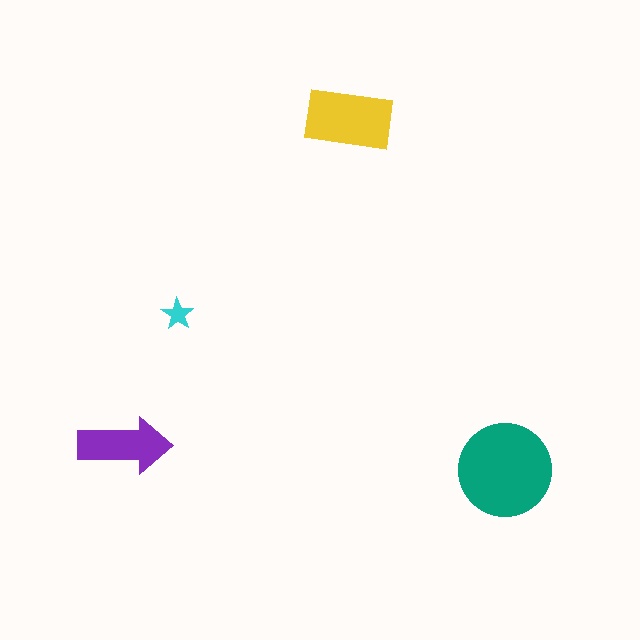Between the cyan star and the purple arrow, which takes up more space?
The purple arrow.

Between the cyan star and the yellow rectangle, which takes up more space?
The yellow rectangle.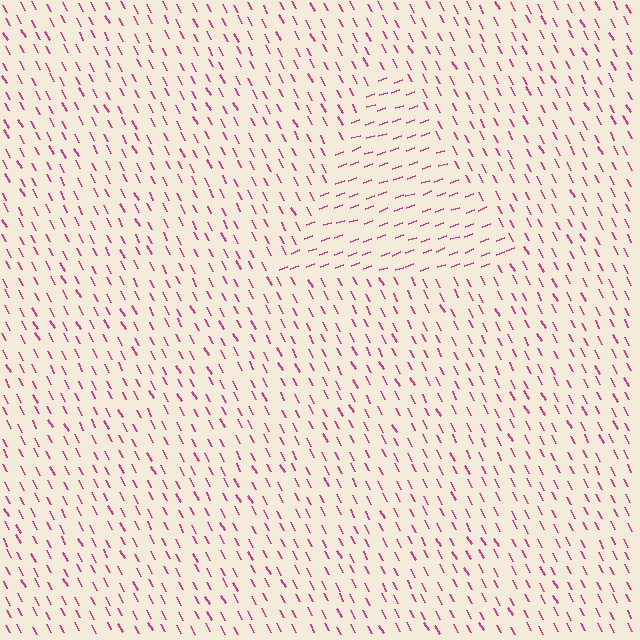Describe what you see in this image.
The image is filled with small magenta line segments. A triangle region in the image has lines oriented differently from the surrounding lines, creating a visible texture boundary.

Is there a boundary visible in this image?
Yes, there is a texture boundary formed by a change in line orientation.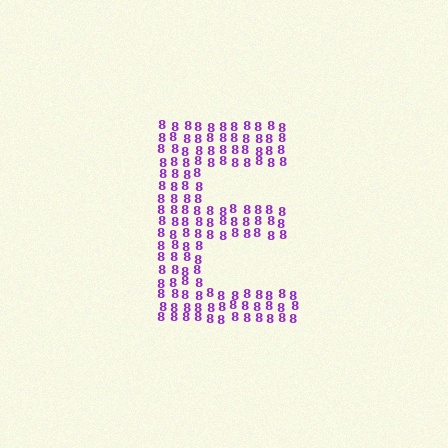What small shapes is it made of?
It is made of small digit 8's.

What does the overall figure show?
The overall figure shows the letter E.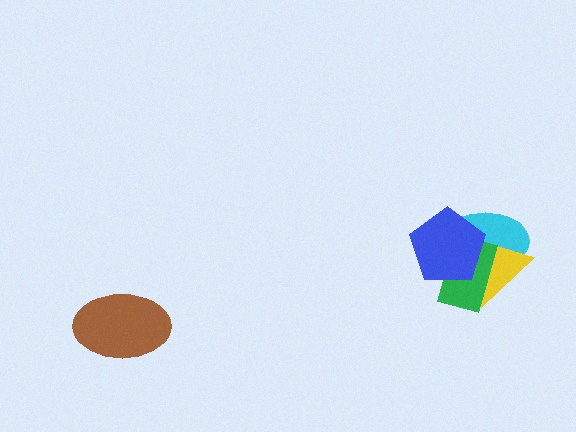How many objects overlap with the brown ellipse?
0 objects overlap with the brown ellipse.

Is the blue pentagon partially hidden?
No, no other shape covers it.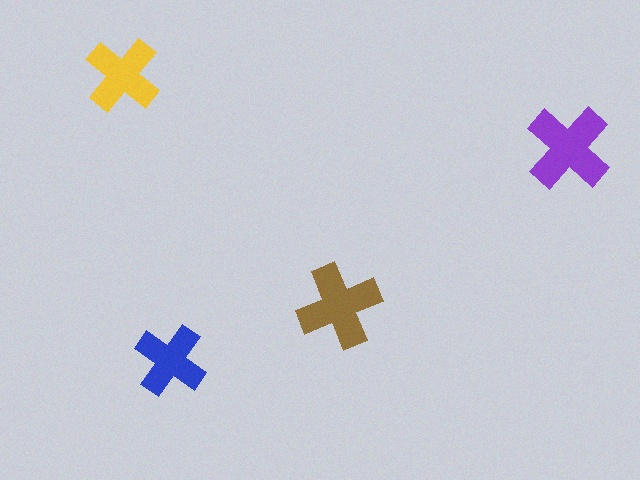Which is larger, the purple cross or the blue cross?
The purple one.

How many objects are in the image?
There are 4 objects in the image.